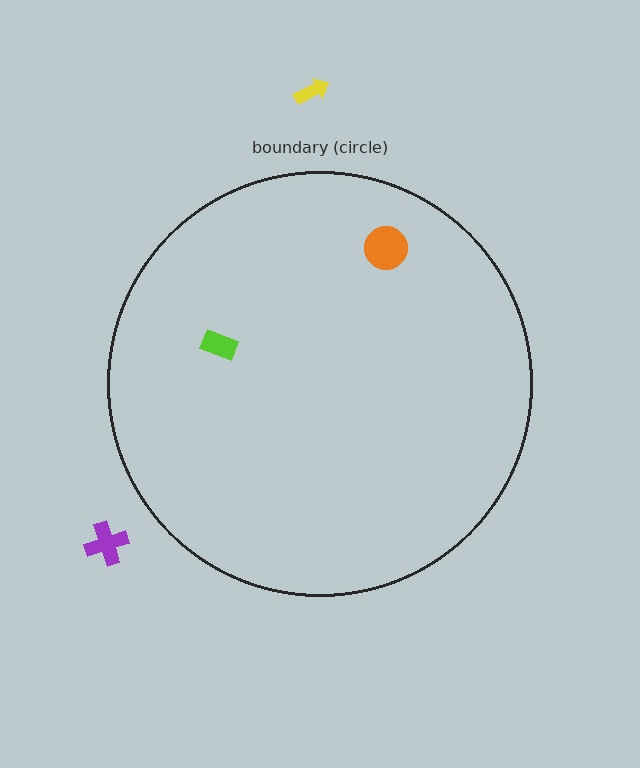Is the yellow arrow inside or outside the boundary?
Outside.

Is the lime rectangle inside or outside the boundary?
Inside.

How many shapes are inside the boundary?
2 inside, 2 outside.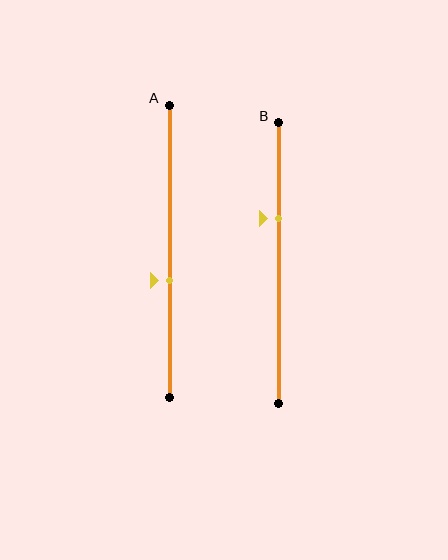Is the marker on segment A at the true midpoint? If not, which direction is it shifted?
No, the marker on segment A is shifted downward by about 10% of the segment length.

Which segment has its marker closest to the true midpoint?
Segment A has its marker closest to the true midpoint.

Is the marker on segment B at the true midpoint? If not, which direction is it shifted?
No, the marker on segment B is shifted upward by about 16% of the segment length.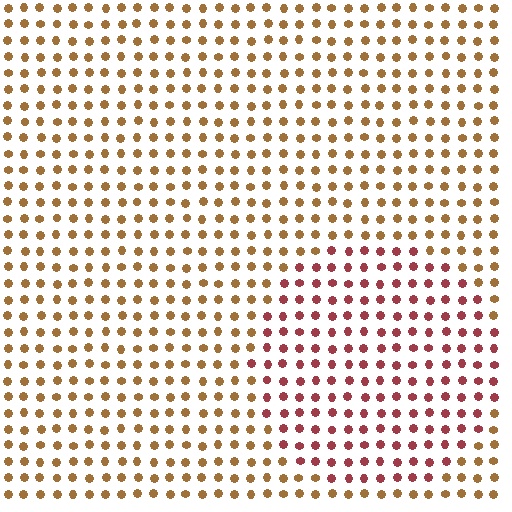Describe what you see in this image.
The image is filled with small brown elements in a uniform arrangement. A circle-shaped region is visible where the elements are tinted to a slightly different hue, forming a subtle color boundary.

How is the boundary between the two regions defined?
The boundary is defined purely by a slight shift in hue (about 41 degrees). Spacing, size, and orientation are identical on both sides.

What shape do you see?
I see a circle.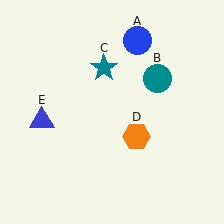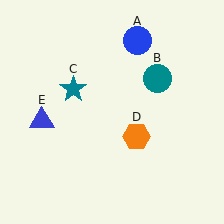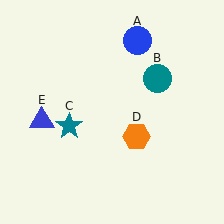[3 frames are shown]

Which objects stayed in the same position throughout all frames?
Blue circle (object A) and teal circle (object B) and orange hexagon (object D) and blue triangle (object E) remained stationary.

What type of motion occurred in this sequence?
The teal star (object C) rotated counterclockwise around the center of the scene.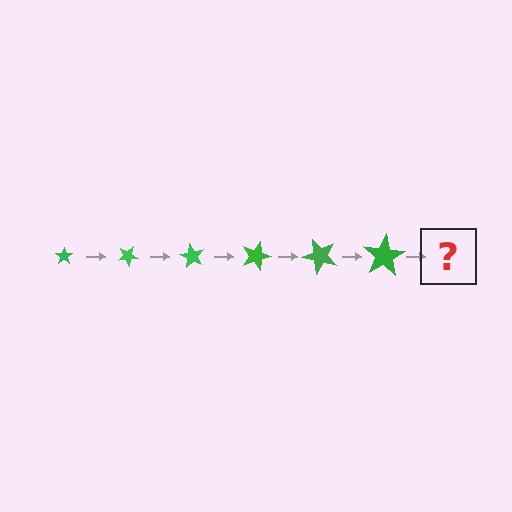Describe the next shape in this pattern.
It should be a star, larger than the previous one and rotated 180 degrees from the start.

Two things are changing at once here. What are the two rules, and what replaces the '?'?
The two rules are that the star grows larger each step and it rotates 30 degrees each step. The '?' should be a star, larger than the previous one and rotated 180 degrees from the start.